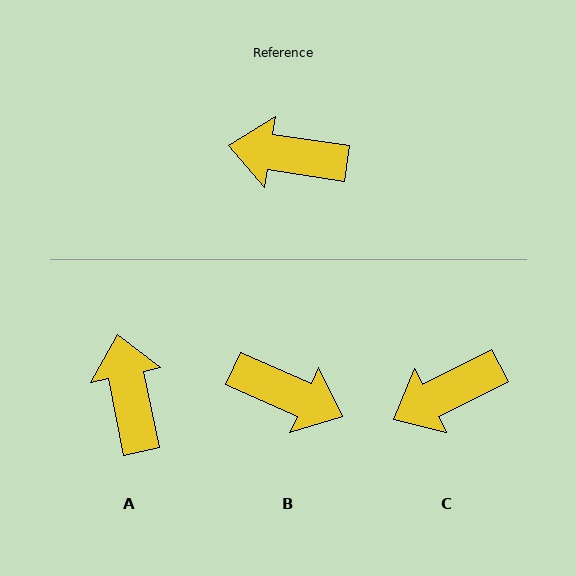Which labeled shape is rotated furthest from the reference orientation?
B, about 165 degrees away.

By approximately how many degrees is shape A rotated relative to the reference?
Approximately 70 degrees clockwise.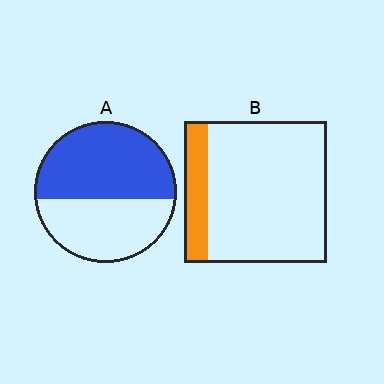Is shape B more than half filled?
No.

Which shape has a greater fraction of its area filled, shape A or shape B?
Shape A.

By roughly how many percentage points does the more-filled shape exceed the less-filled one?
By roughly 40 percentage points (A over B).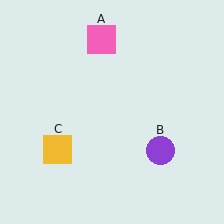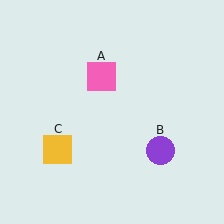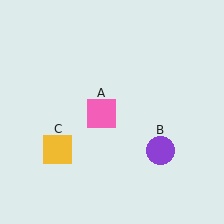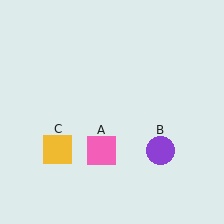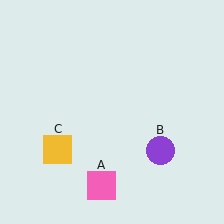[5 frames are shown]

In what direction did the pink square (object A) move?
The pink square (object A) moved down.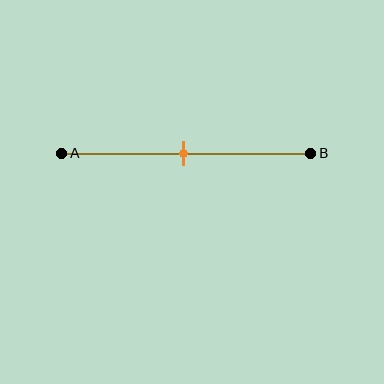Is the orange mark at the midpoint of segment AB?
Yes, the mark is approximately at the midpoint.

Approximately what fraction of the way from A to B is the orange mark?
The orange mark is approximately 50% of the way from A to B.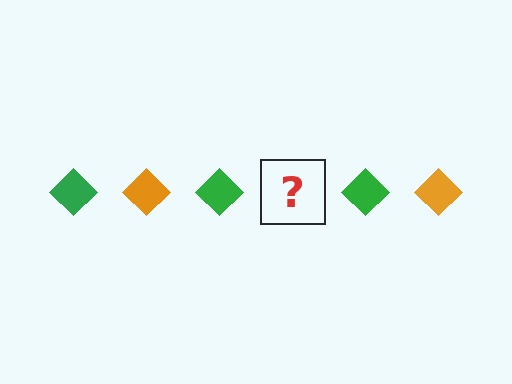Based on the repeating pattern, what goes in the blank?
The blank should be an orange diamond.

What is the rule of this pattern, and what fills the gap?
The rule is that the pattern cycles through green, orange diamonds. The gap should be filled with an orange diamond.